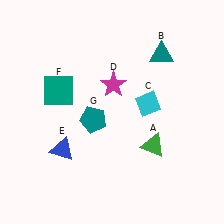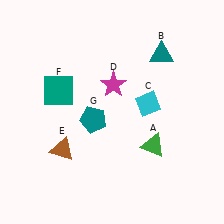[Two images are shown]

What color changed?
The triangle (E) changed from blue in Image 1 to brown in Image 2.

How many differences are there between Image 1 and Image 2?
There is 1 difference between the two images.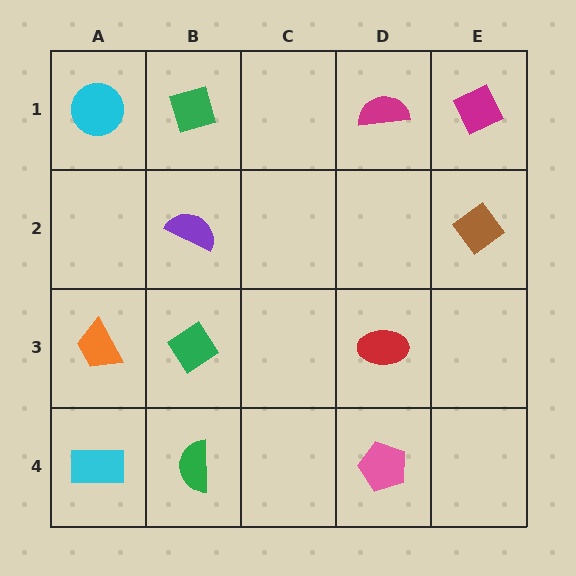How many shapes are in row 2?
2 shapes.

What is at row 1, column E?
A magenta diamond.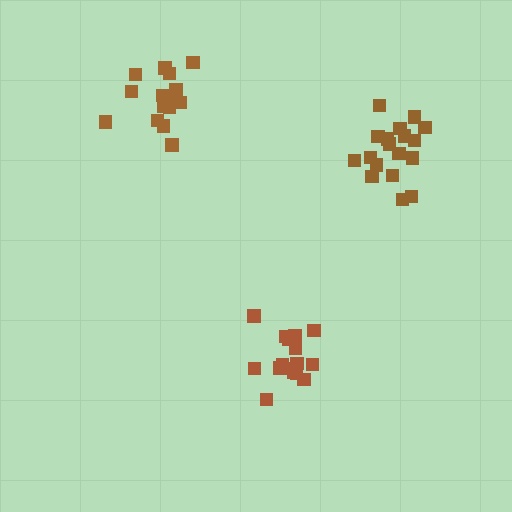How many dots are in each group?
Group 1: 16 dots, Group 2: 18 dots, Group 3: 15 dots (49 total).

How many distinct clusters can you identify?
There are 3 distinct clusters.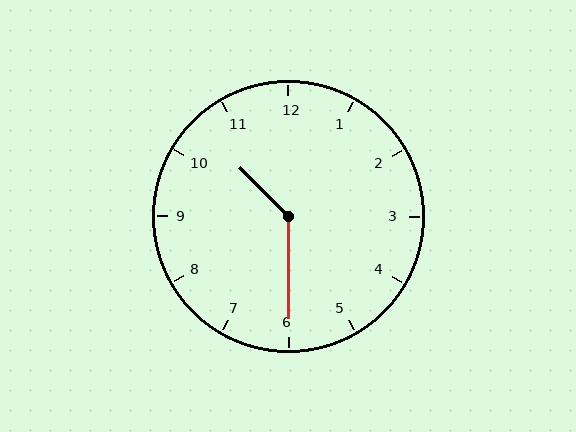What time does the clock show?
10:30.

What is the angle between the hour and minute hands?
Approximately 135 degrees.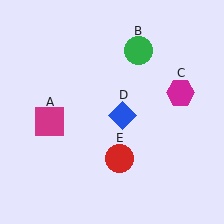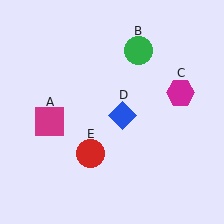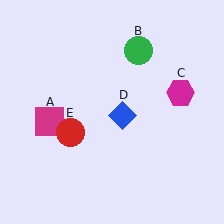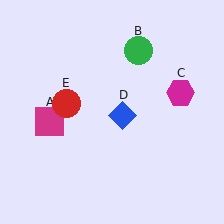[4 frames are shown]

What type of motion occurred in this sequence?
The red circle (object E) rotated clockwise around the center of the scene.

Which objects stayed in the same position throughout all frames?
Magenta square (object A) and green circle (object B) and magenta hexagon (object C) and blue diamond (object D) remained stationary.